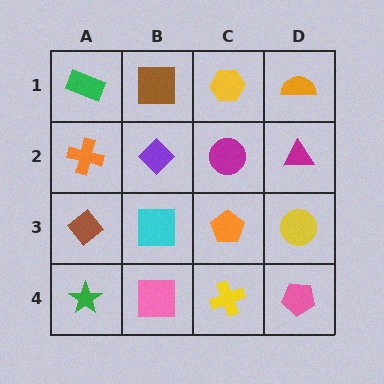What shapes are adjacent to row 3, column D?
A magenta triangle (row 2, column D), a pink pentagon (row 4, column D), an orange pentagon (row 3, column C).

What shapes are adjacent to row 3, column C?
A magenta circle (row 2, column C), a yellow cross (row 4, column C), a cyan square (row 3, column B), a yellow circle (row 3, column D).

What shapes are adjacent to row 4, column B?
A cyan square (row 3, column B), a green star (row 4, column A), a yellow cross (row 4, column C).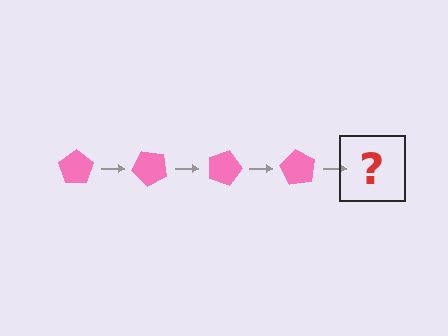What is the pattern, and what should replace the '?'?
The pattern is that the pentagon rotates 45 degrees each step. The '?' should be a pink pentagon rotated 180 degrees.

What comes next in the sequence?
The next element should be a pink pentagon rotated 180 degrees.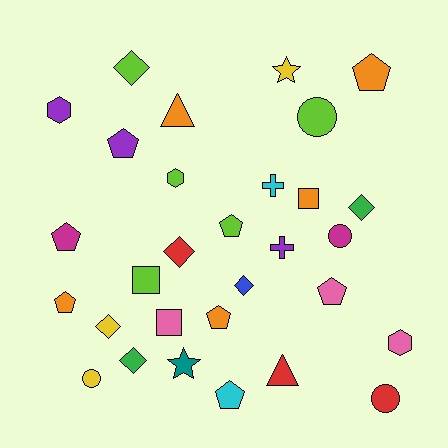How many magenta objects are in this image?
There are 2 magenta objects.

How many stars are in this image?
There are 2 stars.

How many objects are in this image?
There are 30 objects.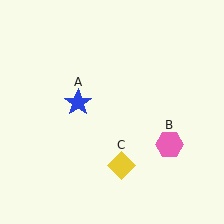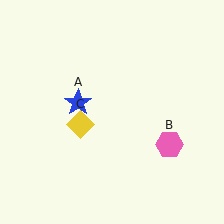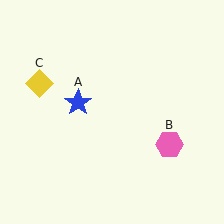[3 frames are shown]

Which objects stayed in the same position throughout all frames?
Blue star (object A) and pink hexagon (object B) remained stationary.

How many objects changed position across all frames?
1 object changed position: yellow diamond (object C).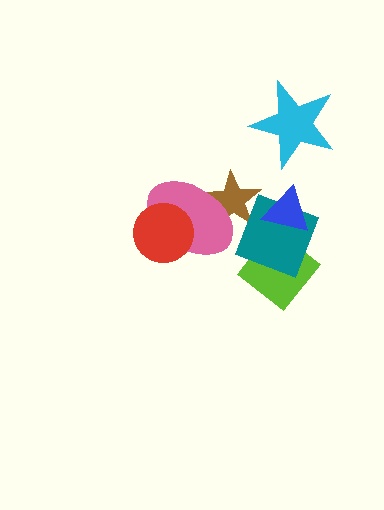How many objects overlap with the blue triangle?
2 objects overlap with the blue triangle.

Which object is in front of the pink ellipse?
The red circle is in front of the pink ellipse.